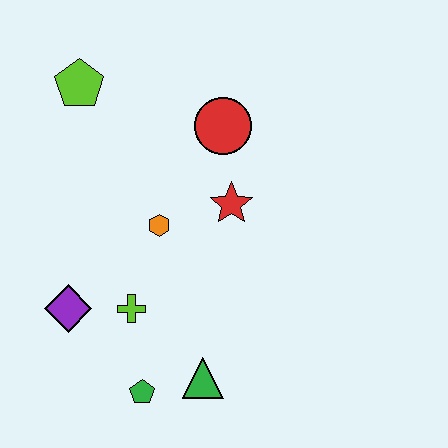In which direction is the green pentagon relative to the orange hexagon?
The green pentagon is below the orange hexagon.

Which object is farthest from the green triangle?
The lime pentagon is farthest from the green triangle.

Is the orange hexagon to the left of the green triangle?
Yes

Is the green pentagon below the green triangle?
Yes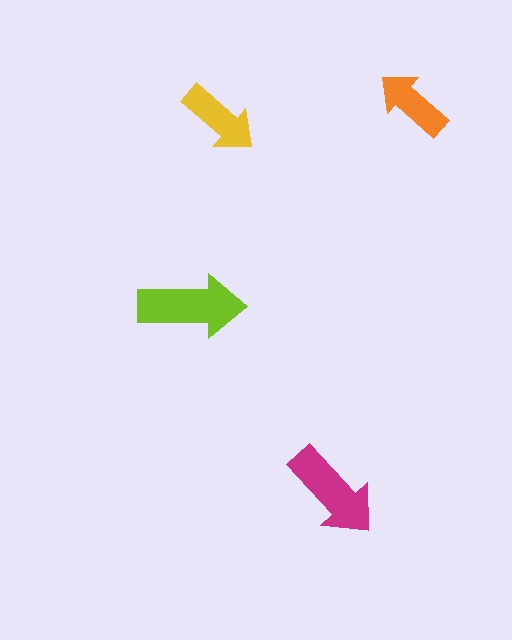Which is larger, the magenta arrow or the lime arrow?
The lime one.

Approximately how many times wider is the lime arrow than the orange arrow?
About 1.5 times wider.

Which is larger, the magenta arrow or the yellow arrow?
The magenta one.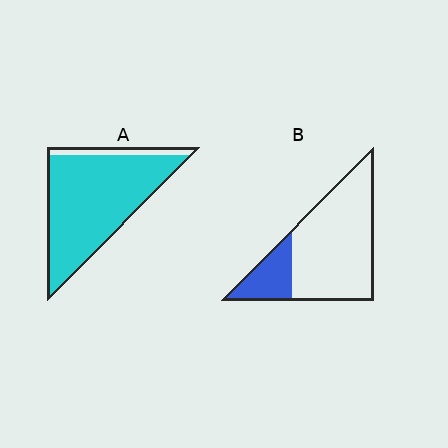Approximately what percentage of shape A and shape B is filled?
A is approximately 90% and B is approximately 20%.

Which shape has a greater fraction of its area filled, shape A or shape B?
Shape A.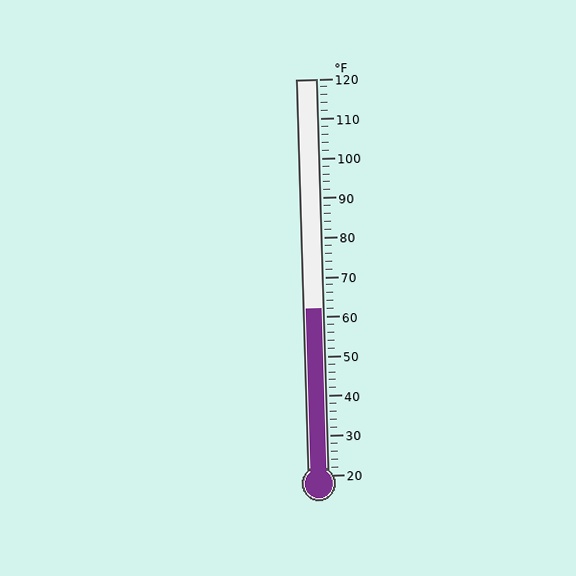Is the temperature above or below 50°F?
The temperature is above 50°F.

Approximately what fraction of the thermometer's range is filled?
The thermometer is filled to approximately 40% of its range.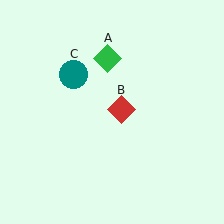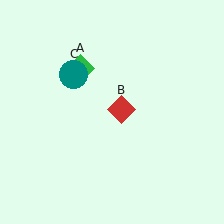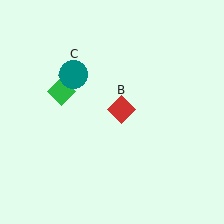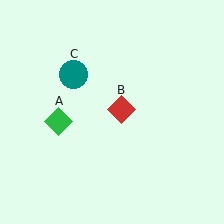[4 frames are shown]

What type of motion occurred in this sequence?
The green diamond (object A) rotated counterclockwise around the center of the scene.